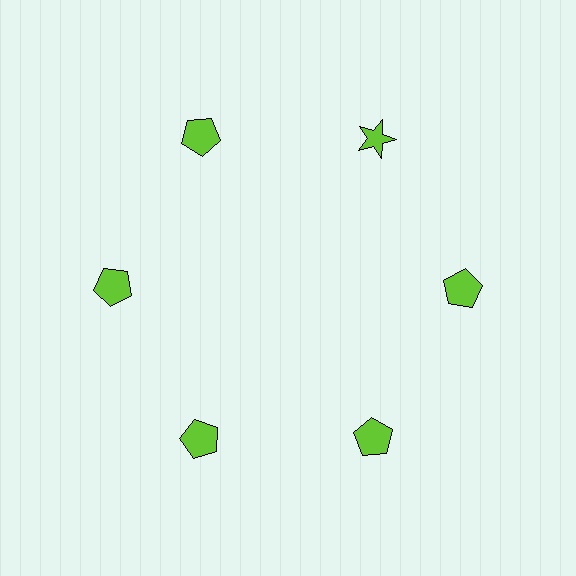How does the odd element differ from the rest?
It has a different shape: star instead of pentagon.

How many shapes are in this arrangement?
There are 6 shapes arranged in a ring pattern.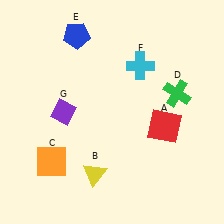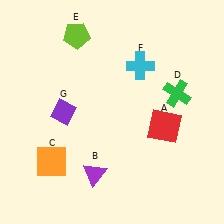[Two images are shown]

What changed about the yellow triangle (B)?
In Image 1, B is yellow. In Image 2, it changed to purple.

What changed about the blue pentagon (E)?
In Image 1, E is blue. In Image 2, it changed to lime.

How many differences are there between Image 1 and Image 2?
There are 2 differences between the two images.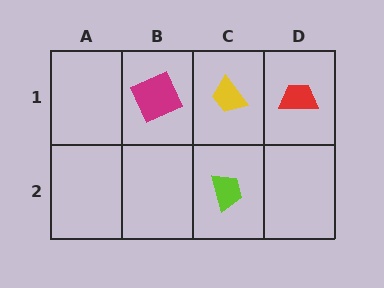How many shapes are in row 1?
3 shapes.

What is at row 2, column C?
A lime trapezoid.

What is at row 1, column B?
A magenta square.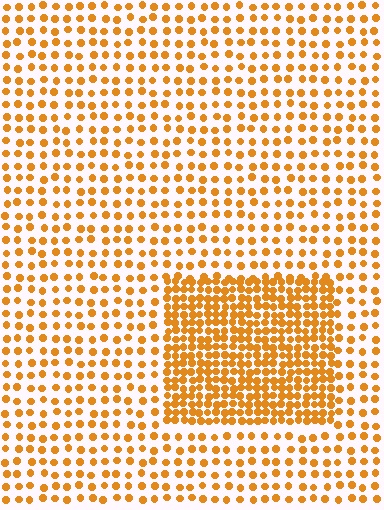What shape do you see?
I see a rectangle.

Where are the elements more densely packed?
The elements are more densely packed inside the rectangle boundary.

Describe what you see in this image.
The image contains small orange elements arranged at two different densities. A rectangle-shaped region is visible where the elements are more densely packed than the surrounding area.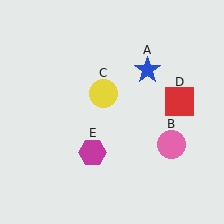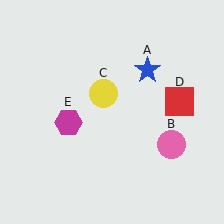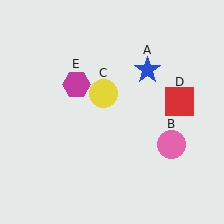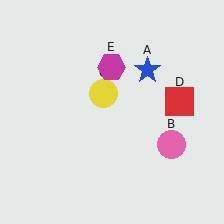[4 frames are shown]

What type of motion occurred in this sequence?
The magenta hexagon (object E) rotated clockwise around the center of the scene.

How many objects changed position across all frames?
1 object changed position: magenta hexagon (object E).